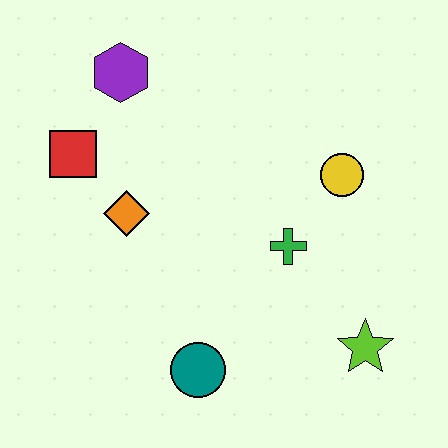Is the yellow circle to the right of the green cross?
Yes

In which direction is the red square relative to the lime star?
The red square is to the left of the lime star.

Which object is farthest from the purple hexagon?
The lime star is farthest from the purple hexagon.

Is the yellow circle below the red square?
Yes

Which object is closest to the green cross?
The yellow circle is closest to the green cross.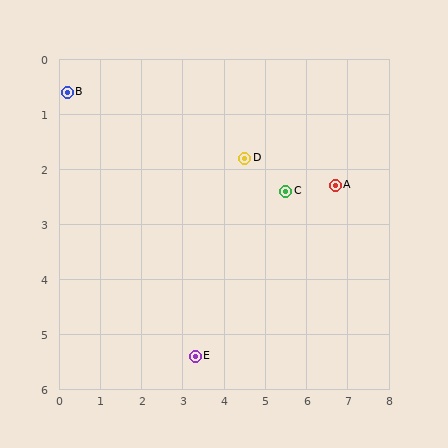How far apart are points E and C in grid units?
Points E and C are about 3.7 grid units apart.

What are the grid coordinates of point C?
Point C is at approximately (5.5, 2.4).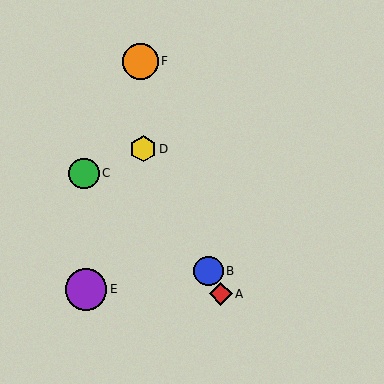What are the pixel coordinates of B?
Object B is at (209, 271).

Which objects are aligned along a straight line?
Objects A, B, D are aligned along a straight line.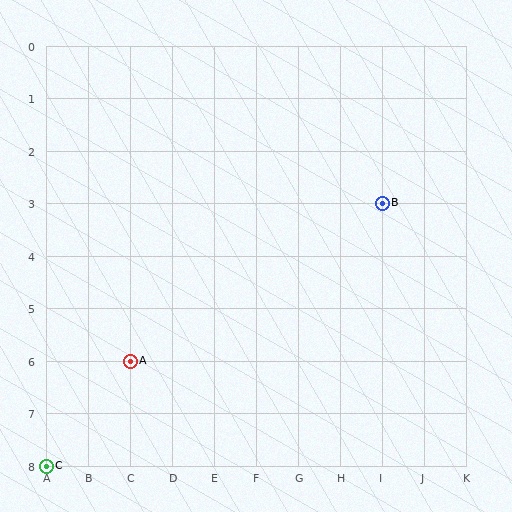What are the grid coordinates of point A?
Point A is at grid coordinates (C, 6).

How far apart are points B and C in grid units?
Points B and C are 8 columns and 5 rows apart (about 9.4 grid units diagonally).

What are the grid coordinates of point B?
Point B is at grid coordinates (I, 3).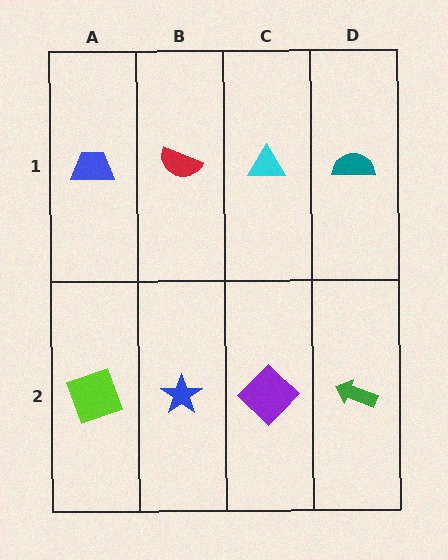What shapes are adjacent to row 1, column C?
A purple diamond (row 2, column C), a red semicircle (row 1, column B), a teal semicircle (row 1, column D).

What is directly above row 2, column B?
A red semicircle.